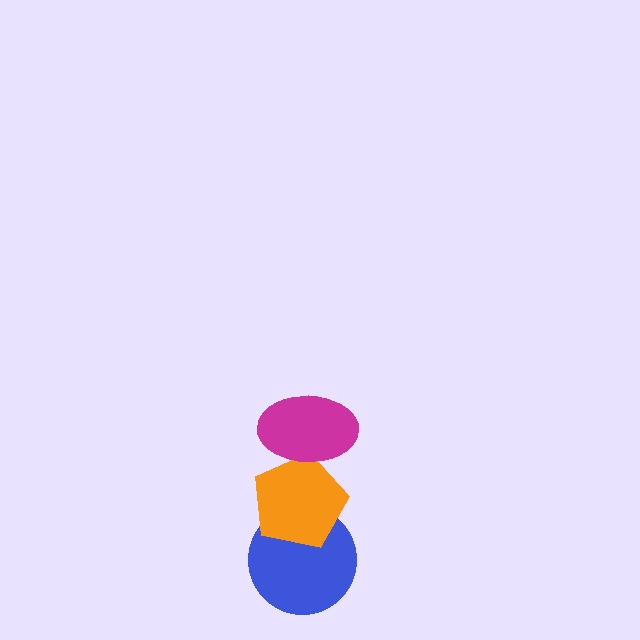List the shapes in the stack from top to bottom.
From top to bottom: the magenta ellipse, the orange pentagon, the blue circle.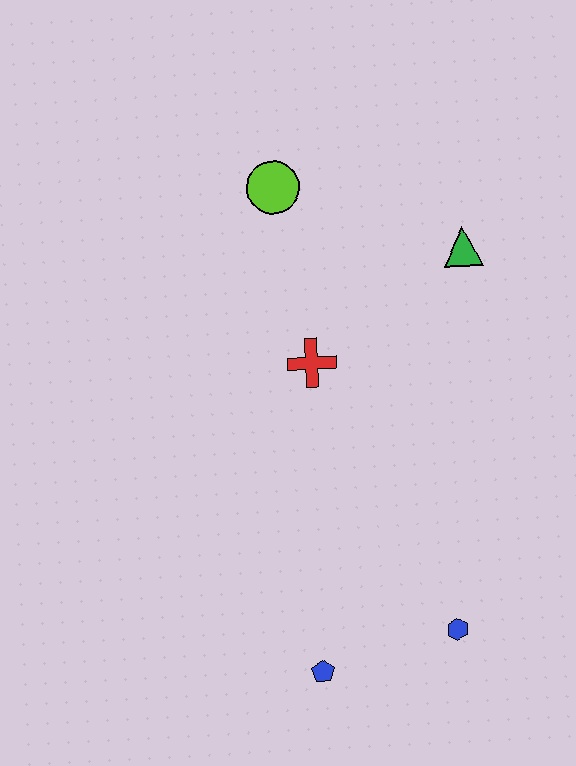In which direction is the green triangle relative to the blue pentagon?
The green triangle is above the blue pentagon.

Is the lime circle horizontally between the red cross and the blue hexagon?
No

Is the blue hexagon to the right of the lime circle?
Yes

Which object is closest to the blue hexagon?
The blue pentagon is closest to the blue hexagon.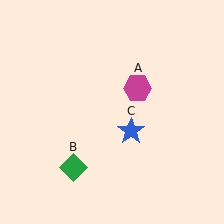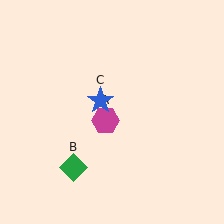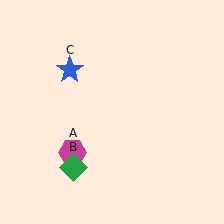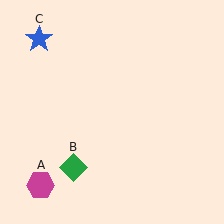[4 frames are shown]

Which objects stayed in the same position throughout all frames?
Green diamond (object B) remained stationary.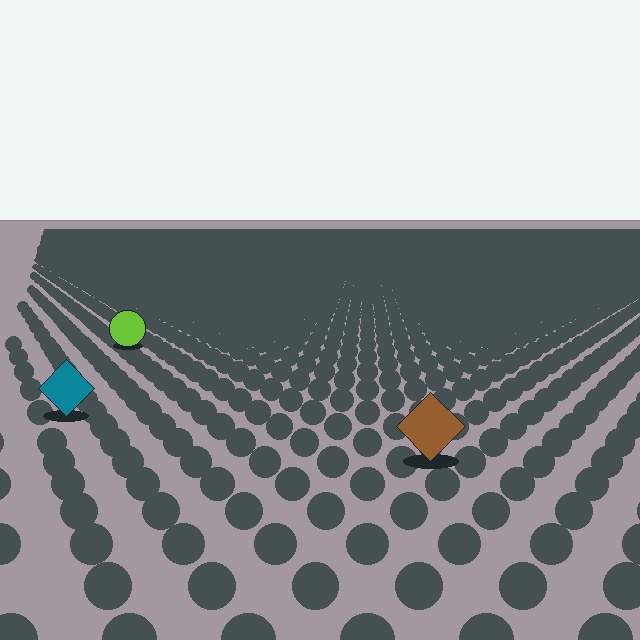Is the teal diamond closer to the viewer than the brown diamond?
No. The brown diamond is closer — you can tell from the texture gradient: the ground texture is coarser near it.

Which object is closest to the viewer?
The brown diamond is closest. The texture marks near it are larger and more spread out.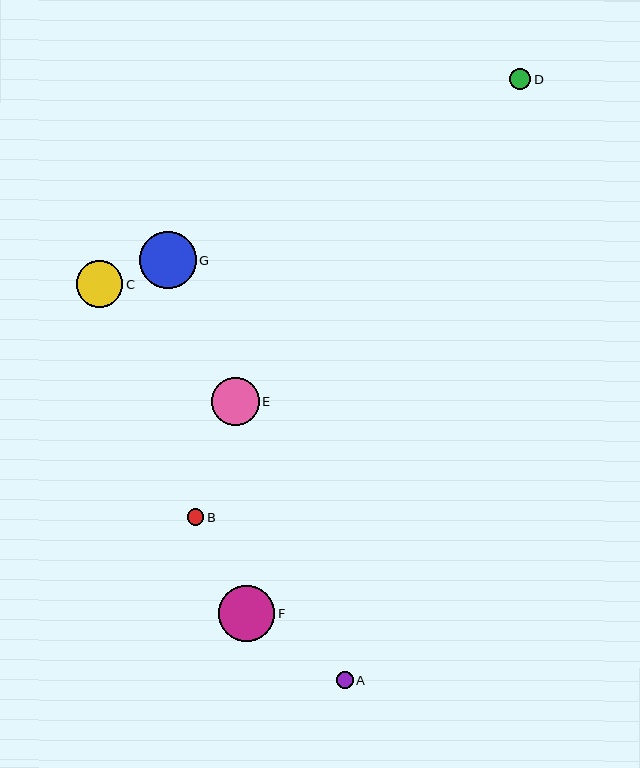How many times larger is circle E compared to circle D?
Circle E is approximately 2.3 times the size of circle D.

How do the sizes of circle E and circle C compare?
Circle E and circle C are approximately the same size.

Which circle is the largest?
Circle G is the largest with a size of approximately 57 pixels.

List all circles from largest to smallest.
From largest to smallest: G, F, E, C, D, B, A.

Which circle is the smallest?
Circle A is the smallest with a size of approximately 17 pixels.